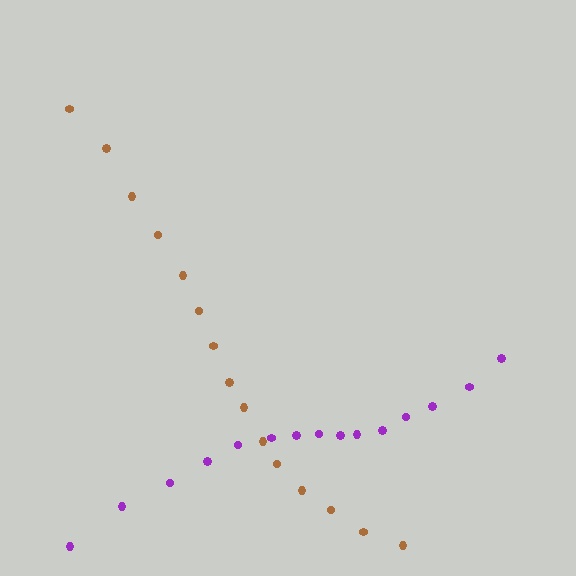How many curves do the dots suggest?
There are 2 distinct paths.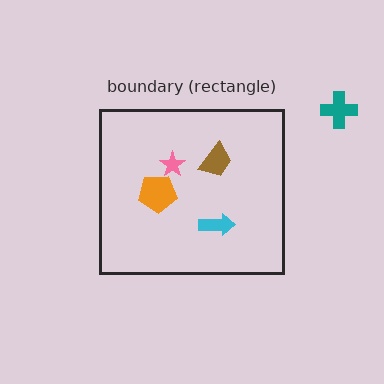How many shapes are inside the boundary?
4 inside, 1 outside.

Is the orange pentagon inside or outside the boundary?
Inside.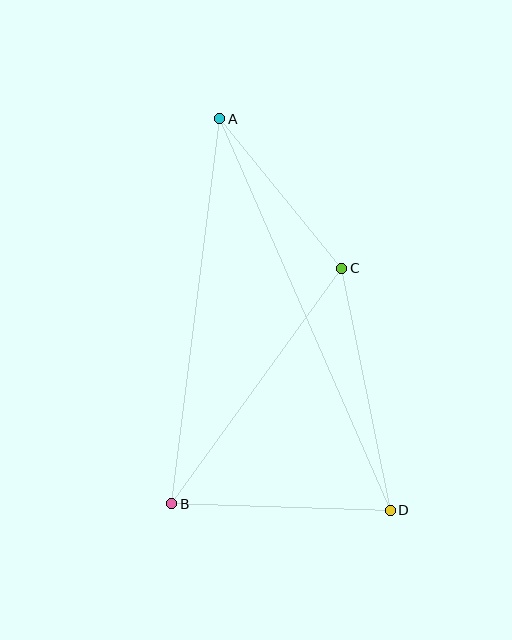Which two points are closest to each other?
Points A and C are closest to each other.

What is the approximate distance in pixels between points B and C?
The distance between B and C is approximately 290 pixels.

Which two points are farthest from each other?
Points A and D are farthest from each other.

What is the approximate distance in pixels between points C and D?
The distance between C and D is approximately 247 pixels.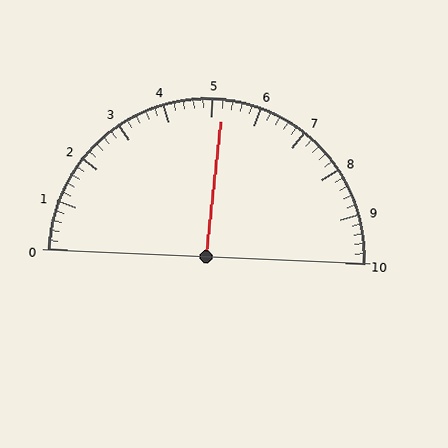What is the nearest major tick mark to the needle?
The nearest major tick mark is 5.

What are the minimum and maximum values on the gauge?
The gauge ranges from 0 to 10.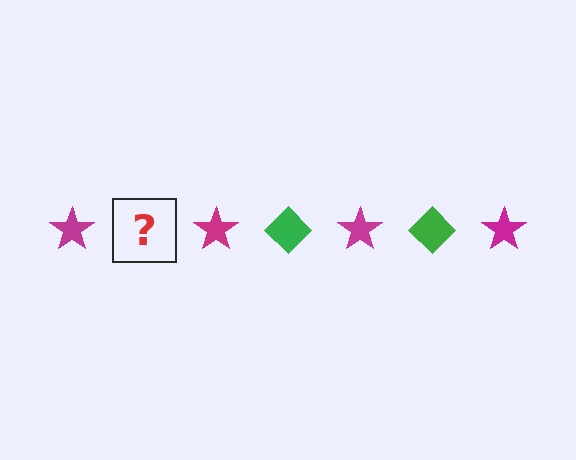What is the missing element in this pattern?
The missing element is a green diamond.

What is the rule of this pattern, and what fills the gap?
The rule is that the pattern alternates between magenta star and green diamond. The gap should be filled with a green diamond.